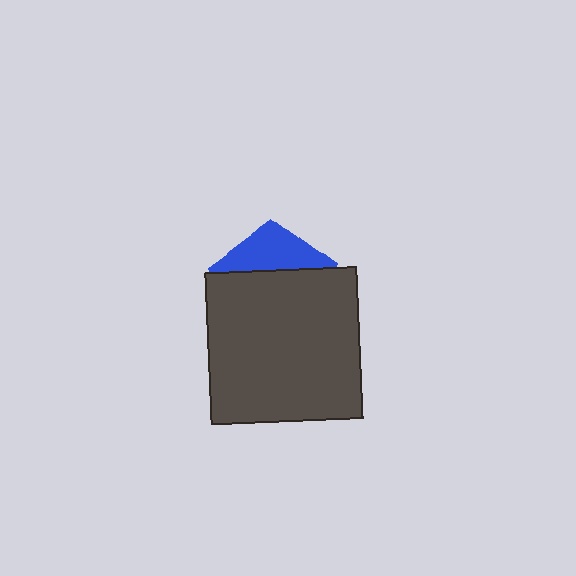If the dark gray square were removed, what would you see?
You would see the complete blue pentagon.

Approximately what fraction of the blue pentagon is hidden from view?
Roughly 68% of the blue pentagon is hidden behind the dark gray square.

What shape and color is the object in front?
The object in front is a dark gray square.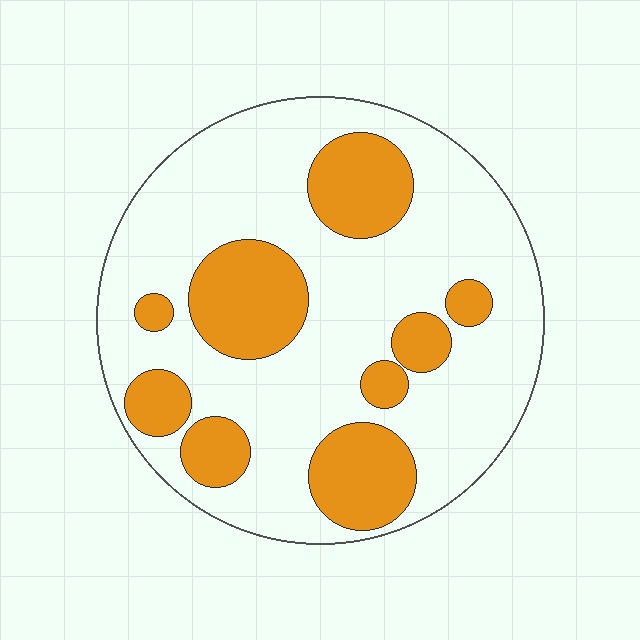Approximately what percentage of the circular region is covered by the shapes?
Approximately 30%.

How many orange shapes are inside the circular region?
9.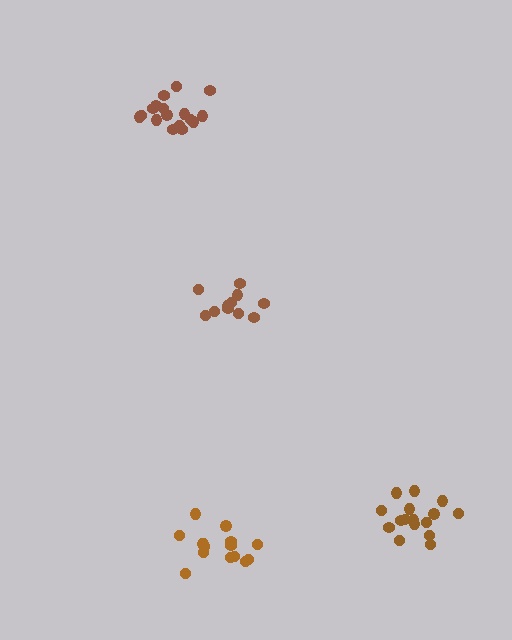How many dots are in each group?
Group 1: 17 dots, Group 2: 11 dots, Group 3: 15 dots, Group 4: 16 dots (59 total).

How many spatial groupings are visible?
There are 4 spatial groupings.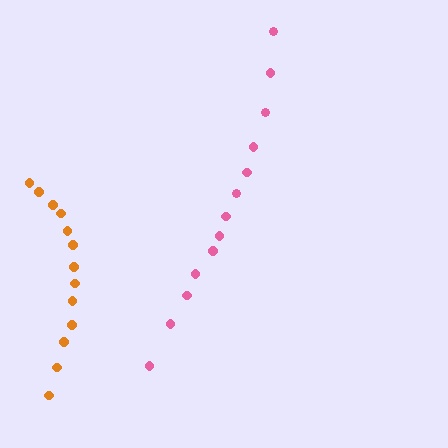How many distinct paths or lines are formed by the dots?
There are 2 distinct paths.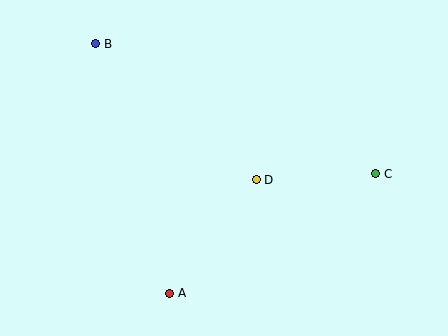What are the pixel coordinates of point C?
Point C is at (376, 174).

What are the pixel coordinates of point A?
Point A is at (170, 293).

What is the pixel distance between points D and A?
The distance between D and A is 143 pixels.